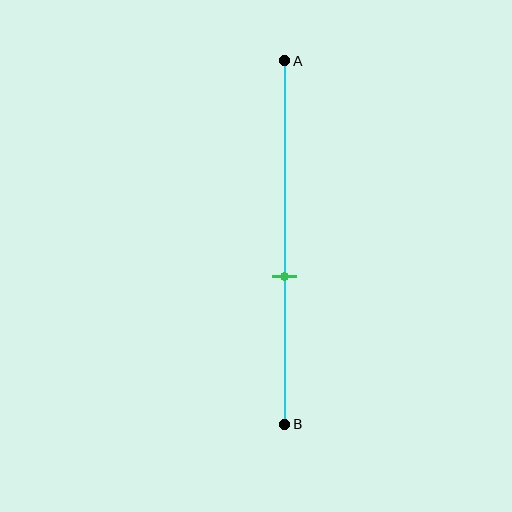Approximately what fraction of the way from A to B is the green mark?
The green mark is approximately 60% of the way from A to B.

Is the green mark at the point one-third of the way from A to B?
No, the mark is at about 60% from A, not at the 33% one-third point.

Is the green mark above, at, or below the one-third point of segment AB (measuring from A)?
The green mark is below the one-third point of segment AB.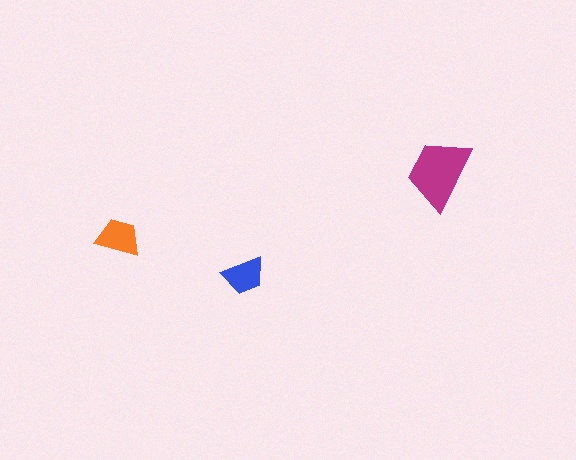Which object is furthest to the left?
The orange trapezoid is leftmost.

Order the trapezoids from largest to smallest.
the magenta one, the orange one, the blue one.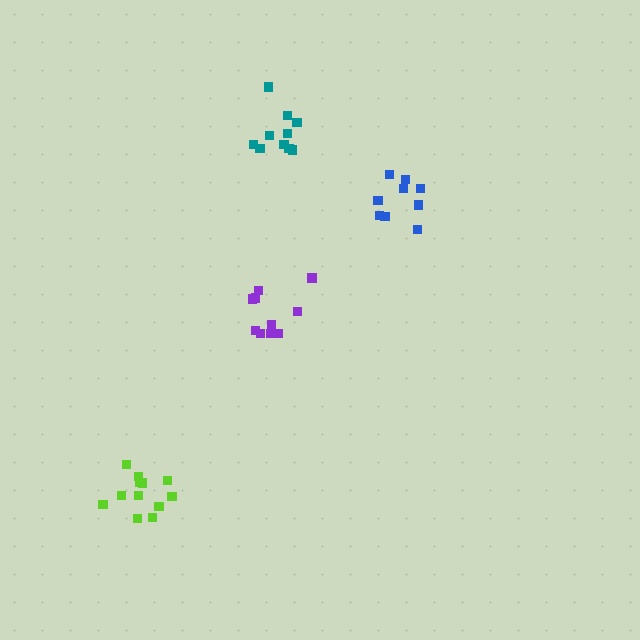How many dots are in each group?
Group 1: 12 dots, Group 2: 10 dots, Group 3: 9 dots, Group 4: 10 dots (41 total).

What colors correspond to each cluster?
The clusters are colored: lime, purple, blue, teal.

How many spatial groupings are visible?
There are 4 spatial groupings.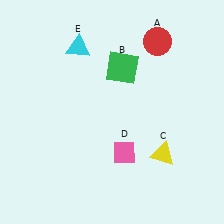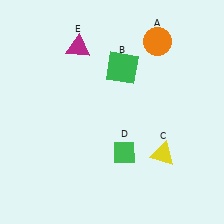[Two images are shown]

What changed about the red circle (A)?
In Image 1, A is red. In Image 2, it changed to orange.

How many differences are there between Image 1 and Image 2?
There are 3 differences between the two images.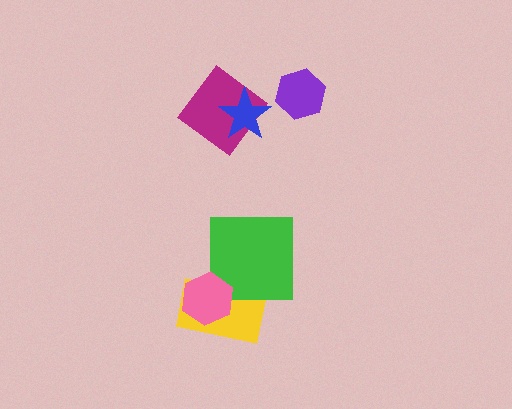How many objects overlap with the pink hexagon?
2 objects overlap with the pink hexagon.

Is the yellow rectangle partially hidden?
Yes, it is partially covered by another shape.